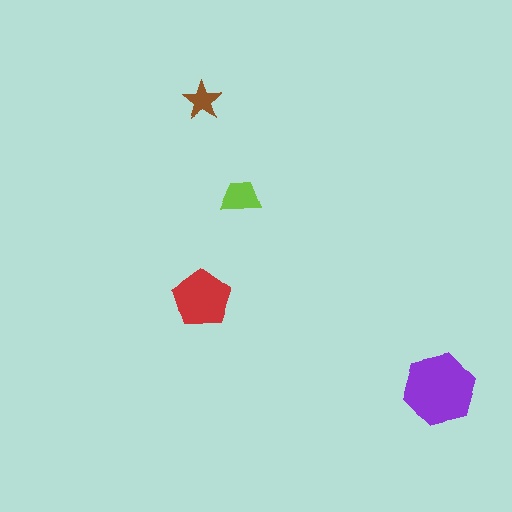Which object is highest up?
The brown star is topmost.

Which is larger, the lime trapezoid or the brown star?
The lime trapezoid.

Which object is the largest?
The purple hexagon.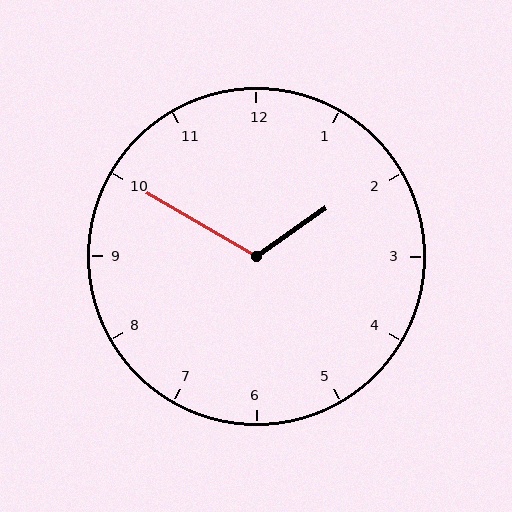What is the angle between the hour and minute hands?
Approximately 115 degrees.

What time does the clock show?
1:50.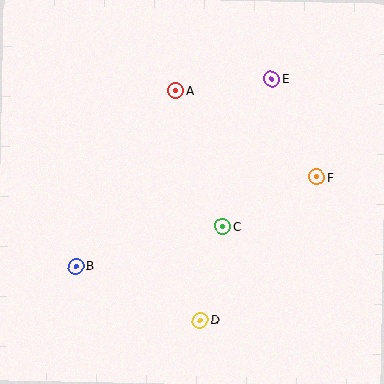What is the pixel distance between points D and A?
The distance between D and A is 231 pixels.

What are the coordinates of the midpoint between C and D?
The midpoint between C and D is at (212, 273).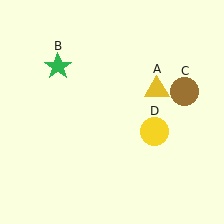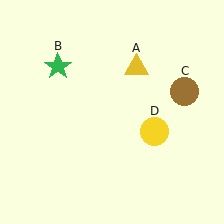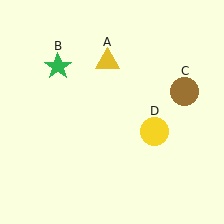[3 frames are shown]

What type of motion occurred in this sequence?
The yellow triangle (object A) rotated counterclockwise around the center of the scene.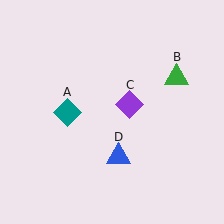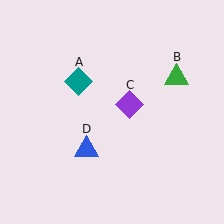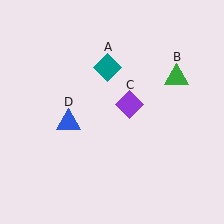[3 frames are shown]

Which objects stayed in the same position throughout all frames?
Green triangle (object B) and purple diamond (object C) remained stationary.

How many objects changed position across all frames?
2 objects changed position: teal diamond (object A), blue triangle (object D).